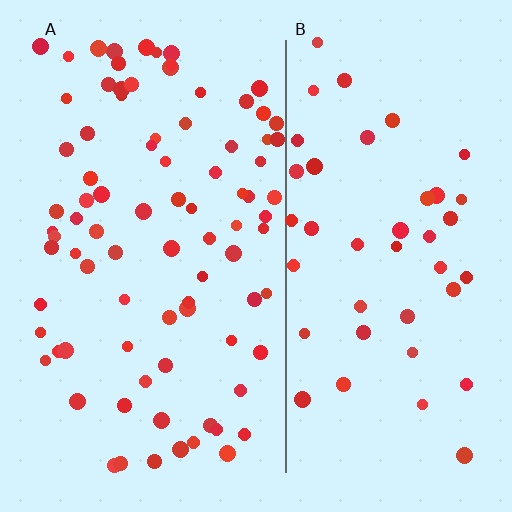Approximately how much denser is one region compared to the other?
Approximately 1.9× — region A over region B.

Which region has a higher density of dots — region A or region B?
A (the left).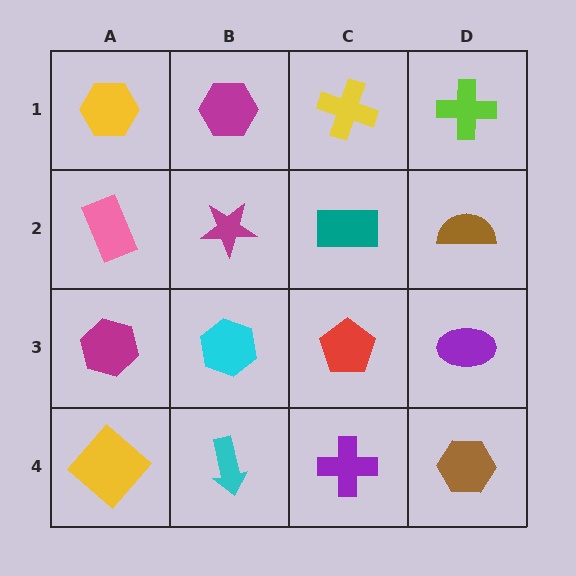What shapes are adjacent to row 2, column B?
A magenta hexagon (row 1, column B), a cyan hexagon (row 3, column B), a pink rectangle (row 2, column A), a teal rectangle (row 2, column C).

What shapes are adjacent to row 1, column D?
A brown semicircle (row 2, column D), a yellow cross (row 1, column C).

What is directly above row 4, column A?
A magenta hexagon.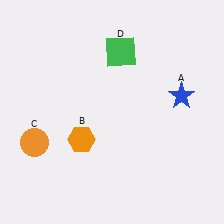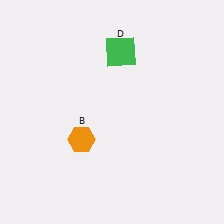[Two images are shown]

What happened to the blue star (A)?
The blue star (A) was removed in Image 2. It was in the top-right area of Image 1.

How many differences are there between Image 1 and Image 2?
There are 2 differences between the two images.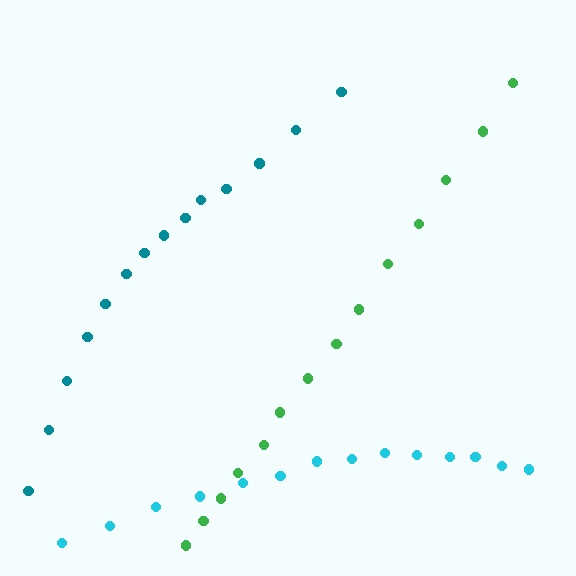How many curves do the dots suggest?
There are 3 distinct paths.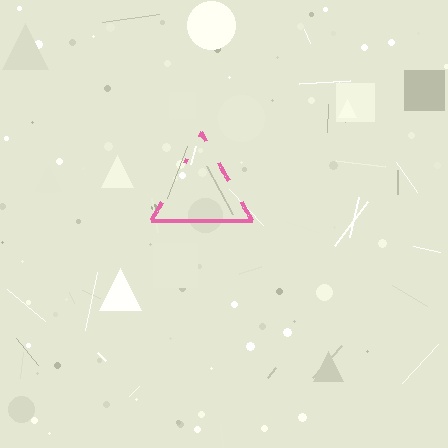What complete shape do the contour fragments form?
The contour fragments form a triangle.